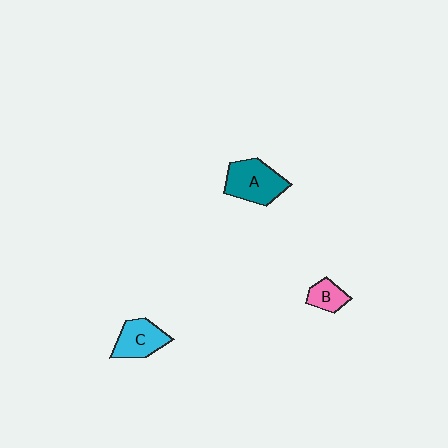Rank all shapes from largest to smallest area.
From largest to smallest: A (teal), C (cyan), B (pink).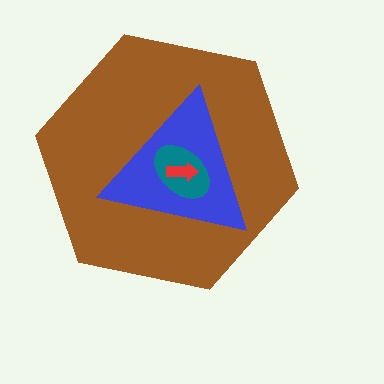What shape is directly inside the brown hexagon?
The blue triangle.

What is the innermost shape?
The red arrow.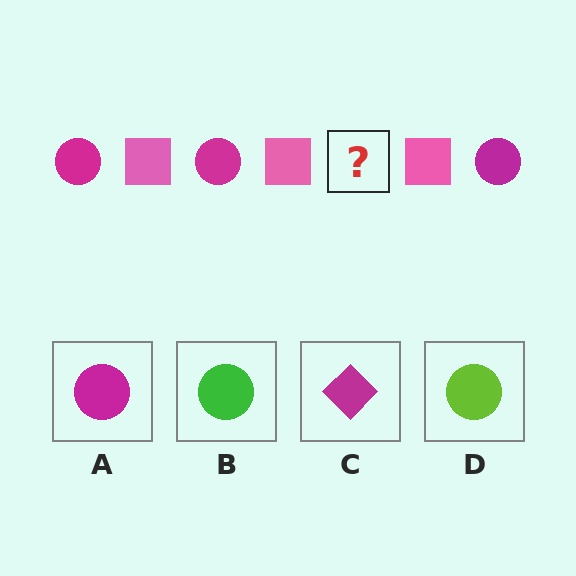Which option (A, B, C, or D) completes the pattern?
A.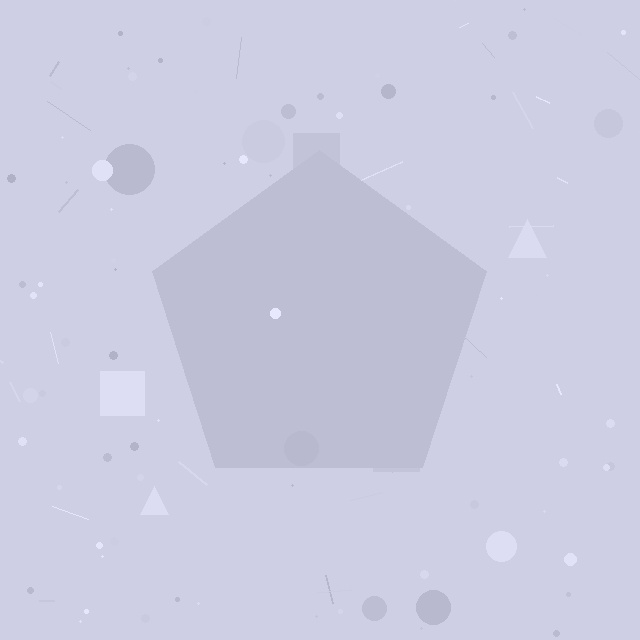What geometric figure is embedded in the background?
A pentagon is embedded in the background.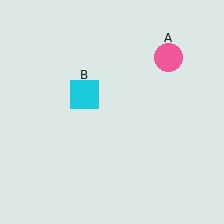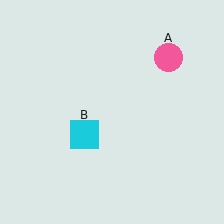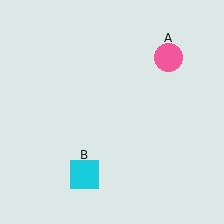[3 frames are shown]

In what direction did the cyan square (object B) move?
The cyan square (object B) moved down.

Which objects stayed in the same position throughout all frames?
Pink circle (object A) remained stationary.